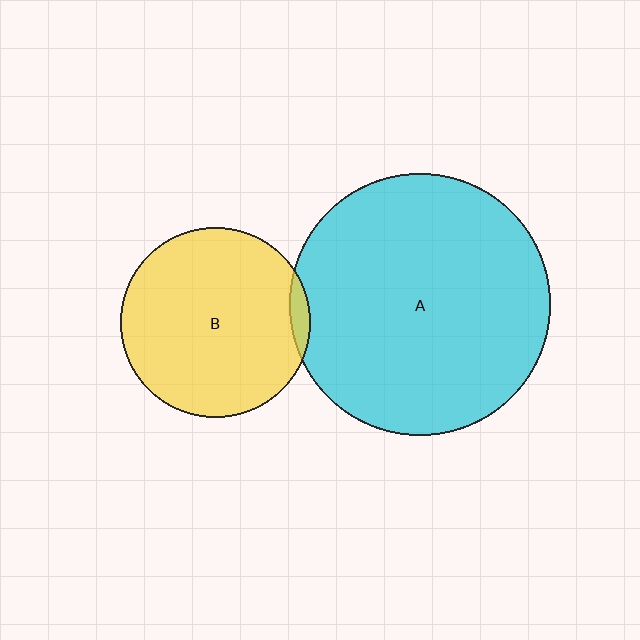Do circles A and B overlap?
Yes.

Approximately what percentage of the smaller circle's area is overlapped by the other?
Approximately 5%.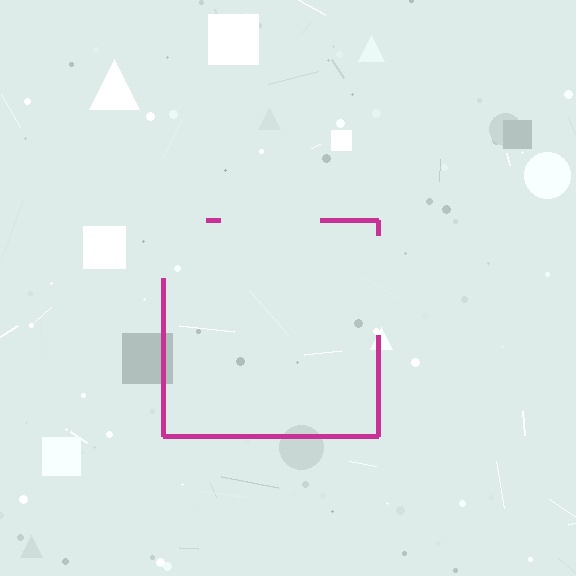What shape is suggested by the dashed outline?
The dashed outline suggests a square.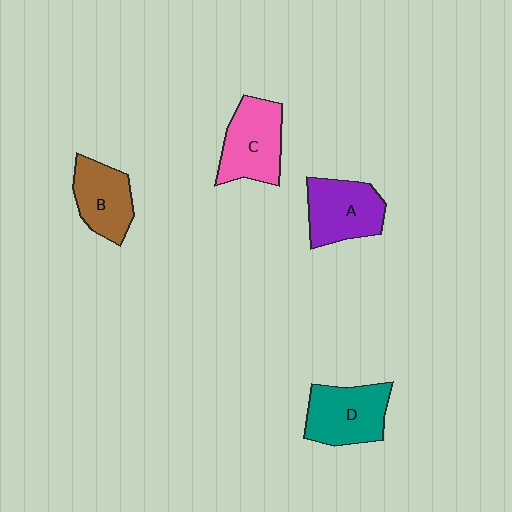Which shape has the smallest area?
Shape B (brown).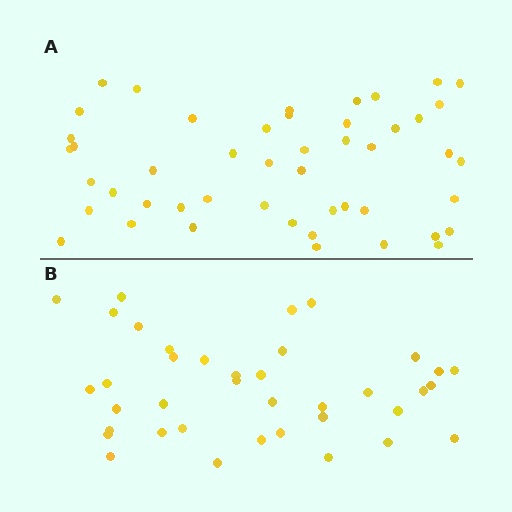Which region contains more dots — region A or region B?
Region A (the top region) has more dots.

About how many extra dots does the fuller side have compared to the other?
Region A has roughly 10 or so more dots than region B.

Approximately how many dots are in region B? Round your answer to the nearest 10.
About 40 dots. (The exact count is 38, which rounds to 40.)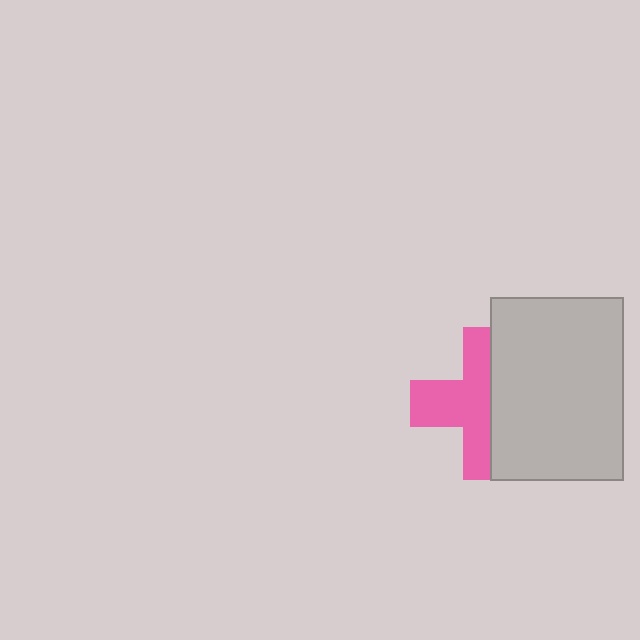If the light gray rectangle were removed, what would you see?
You would see the complete pink cross.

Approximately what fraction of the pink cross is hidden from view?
Roughly 46% of the pink cross is hidden behind the light gray rectangle.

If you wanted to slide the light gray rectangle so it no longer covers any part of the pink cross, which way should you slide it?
Slide it right — that is the most direct way to separate the two shapes.